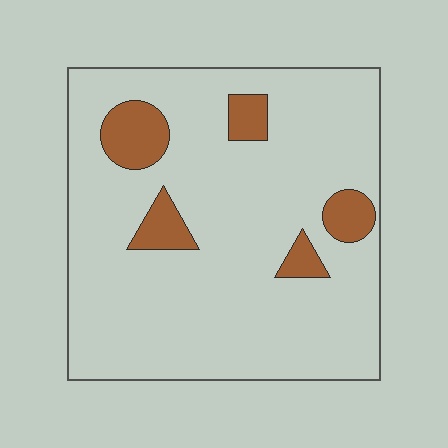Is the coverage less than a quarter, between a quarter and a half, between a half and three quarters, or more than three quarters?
Less than a quarter.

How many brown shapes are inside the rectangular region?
5.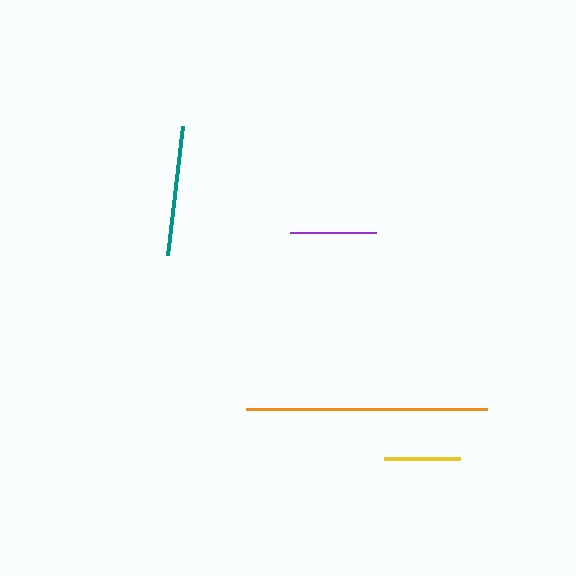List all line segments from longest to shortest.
From longest to shortest: orange, teal, purple, yellow.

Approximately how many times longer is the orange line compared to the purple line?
The orange line is approximately 2.8 times the length of the purple line.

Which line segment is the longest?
The orange line is the longest at approximately 241 pixels.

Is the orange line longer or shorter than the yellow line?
The orange line is longer than the yellow line.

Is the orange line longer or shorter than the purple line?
The orange line is longer than the purple line.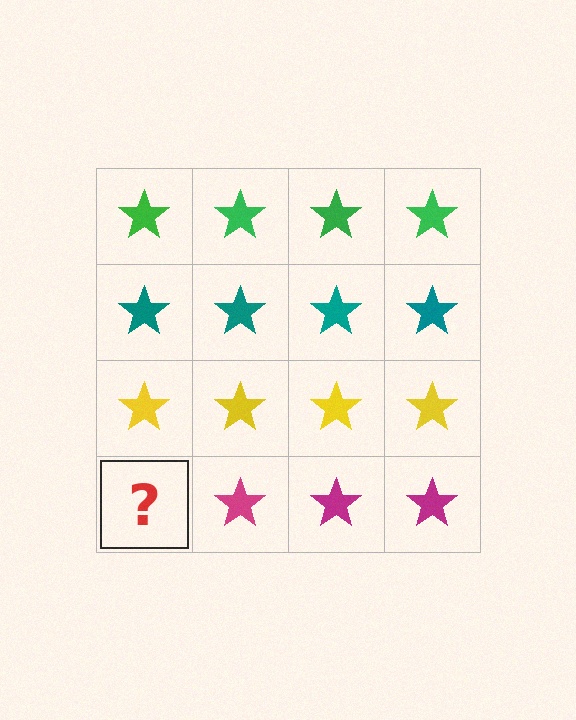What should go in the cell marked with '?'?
The missing cell should contain a magenta star.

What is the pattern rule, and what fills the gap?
The rule is that each row has a consistent color. The gap should be filled with a magenta star.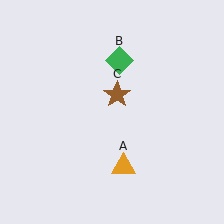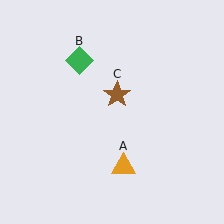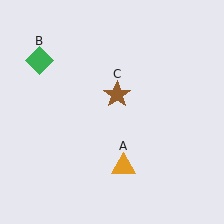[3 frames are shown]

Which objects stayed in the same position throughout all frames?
Orange triangle (object A) and brown star (object C) remained stationary.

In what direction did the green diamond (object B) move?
The green diamond (object B) moved left.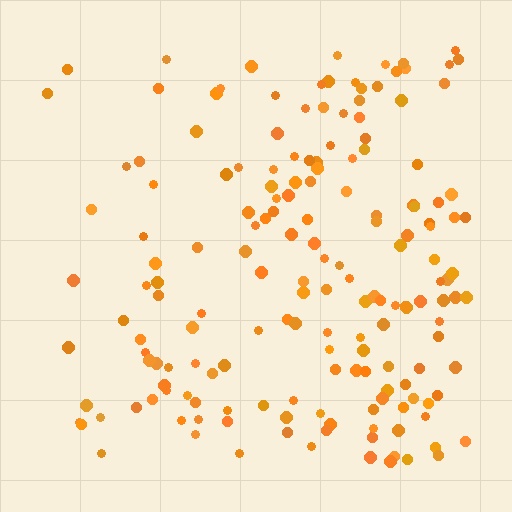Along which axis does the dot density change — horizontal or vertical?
Horizontal.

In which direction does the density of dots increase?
From left to right, with the right side densest.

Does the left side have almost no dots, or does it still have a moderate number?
Still a moderate number, just noticeably fewer than the right.